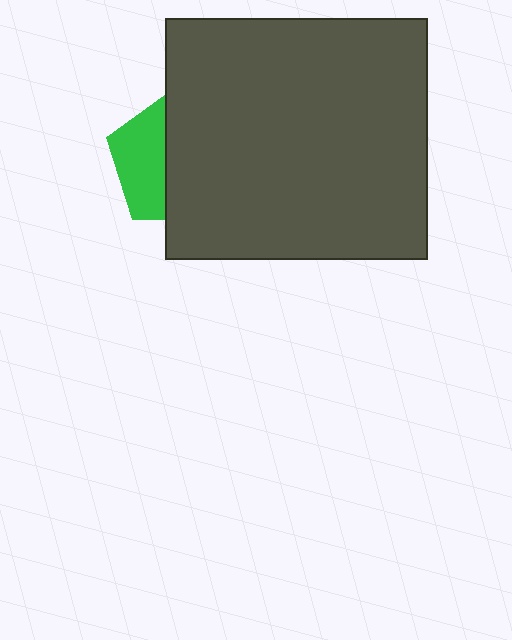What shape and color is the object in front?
The object in front is a dark gray rectangle.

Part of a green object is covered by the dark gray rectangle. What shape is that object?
It is a pentagon.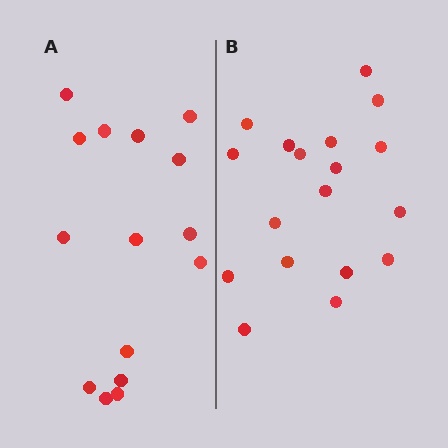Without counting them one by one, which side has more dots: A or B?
Region B (the right region) has more dots.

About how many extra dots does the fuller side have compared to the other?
Region B has just a few more — roughly 2 or 3 more dots than region A.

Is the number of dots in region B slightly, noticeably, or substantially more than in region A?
Region B has only slightly more — the two regions are fairly close. The ratio is roughly 1.2 to 1.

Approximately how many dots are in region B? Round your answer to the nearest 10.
About 20 dots. (The exact count is 18, which rounds to 20.)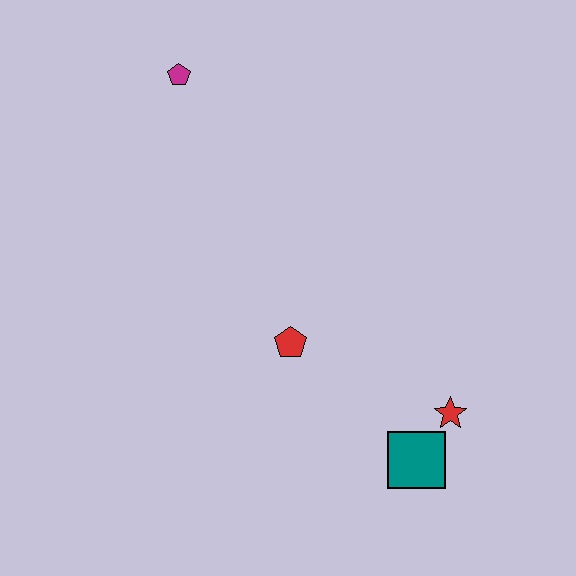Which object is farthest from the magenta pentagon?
The teal square is farthest from the magenta pentagon.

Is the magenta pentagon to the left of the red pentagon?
Yes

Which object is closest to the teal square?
The red star is closest to the teal square.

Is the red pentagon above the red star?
Yes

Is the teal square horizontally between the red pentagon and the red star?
Yes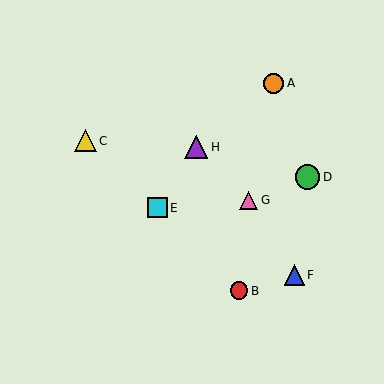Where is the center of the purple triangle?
The center of the purple triangle is at (196, 147).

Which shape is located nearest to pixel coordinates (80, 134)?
The yellow triangle (labeled C) at (85, 141) is nearest to that location.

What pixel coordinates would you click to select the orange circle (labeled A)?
Click at (274, 83) to select the orange circle A.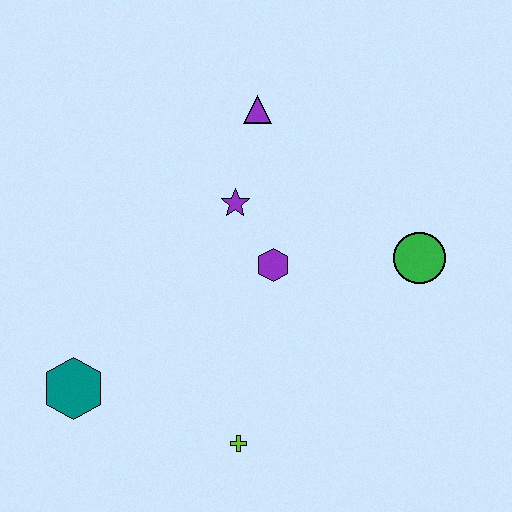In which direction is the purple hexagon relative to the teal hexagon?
The purple hexagon is to the right of the teal hexagon.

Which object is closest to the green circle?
The purple hexagon is closest to the green circle.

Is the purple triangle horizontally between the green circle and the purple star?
Yes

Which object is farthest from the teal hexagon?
The green circle is farthest from the teal hexagon.